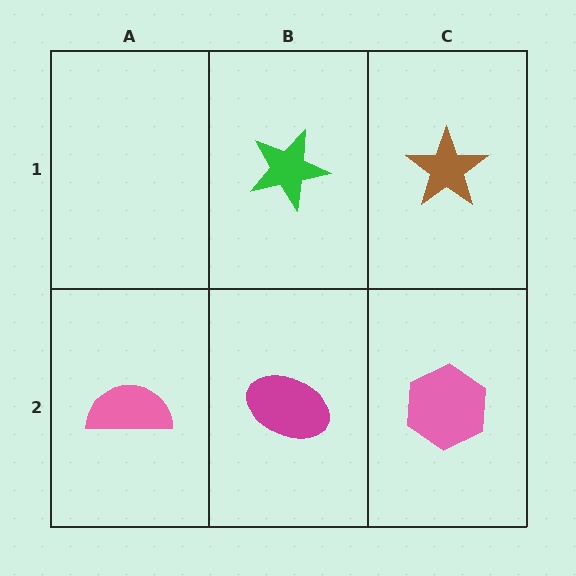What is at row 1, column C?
A brown star.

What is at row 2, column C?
A pink hexagon.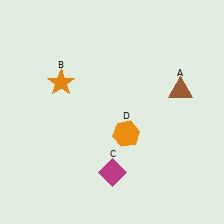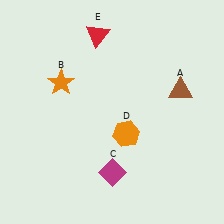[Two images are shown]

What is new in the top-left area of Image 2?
A red triangle (E) was added in the top-left area of Image 2.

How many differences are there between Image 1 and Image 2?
There is 1 difference between the two images.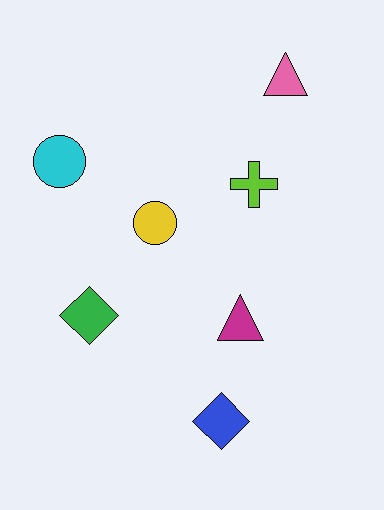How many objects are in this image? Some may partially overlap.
There are 7 objects.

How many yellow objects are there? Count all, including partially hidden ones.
There is 1 yellow object.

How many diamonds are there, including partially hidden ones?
There are 2 diamonds.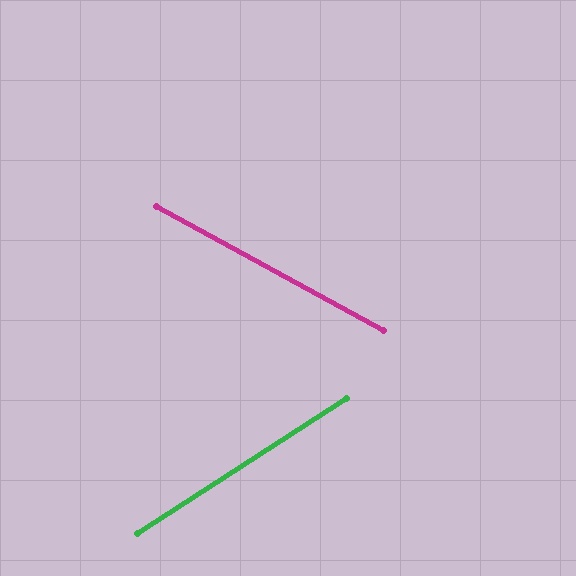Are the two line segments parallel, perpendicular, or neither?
Neither parallel nor perpendicular — they differ by about 62°.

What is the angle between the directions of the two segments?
Approximately 62 degrees.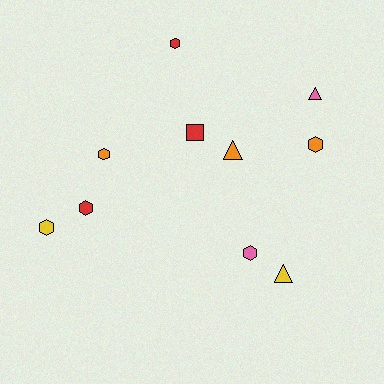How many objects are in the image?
There are 10 objects.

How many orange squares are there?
There are no orange squares.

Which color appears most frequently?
Red, with 3 objects.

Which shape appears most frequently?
Hexagon, with 6 objects.